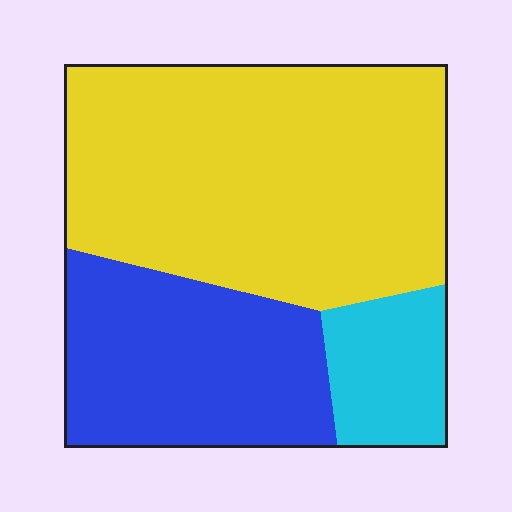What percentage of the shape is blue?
Blue takes up about one third (1/3) of the shape.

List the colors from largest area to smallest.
From largest to smallest: yellow, blue, cyan.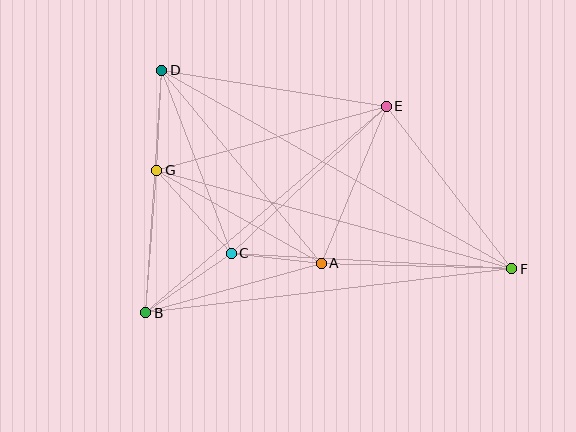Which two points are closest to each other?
Points A and C are closest to each other.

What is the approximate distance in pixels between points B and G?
The distance between B and G is approximately 143 pixels.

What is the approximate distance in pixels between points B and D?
The distance between B and D is approximately 243 pixels.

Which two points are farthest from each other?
Points D and F are farthest from each other.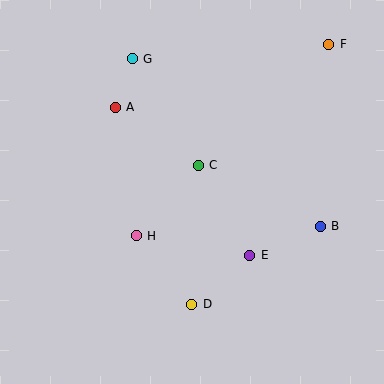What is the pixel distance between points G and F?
The distance between G and F is 197 pixels.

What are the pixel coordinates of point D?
Point D is at (192, 304).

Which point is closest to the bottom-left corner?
Point H is closest to the bottom-left corner.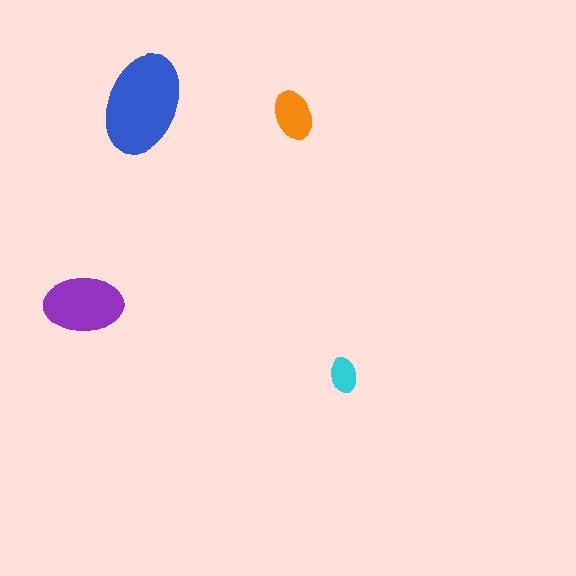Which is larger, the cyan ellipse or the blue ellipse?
The blue one.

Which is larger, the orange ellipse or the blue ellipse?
The blue one.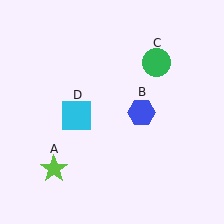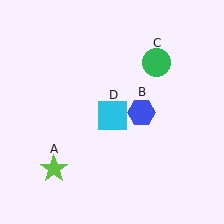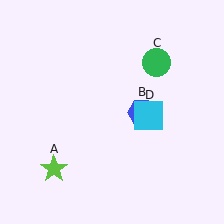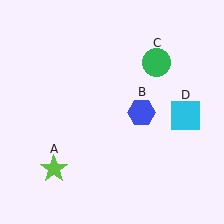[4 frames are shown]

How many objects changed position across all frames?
1 object changed position: cyan square (object D).